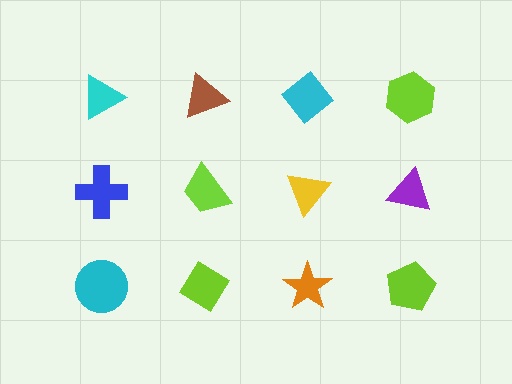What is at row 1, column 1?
A cyan triangle.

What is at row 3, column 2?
A lime diamond.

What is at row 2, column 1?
A blue cross.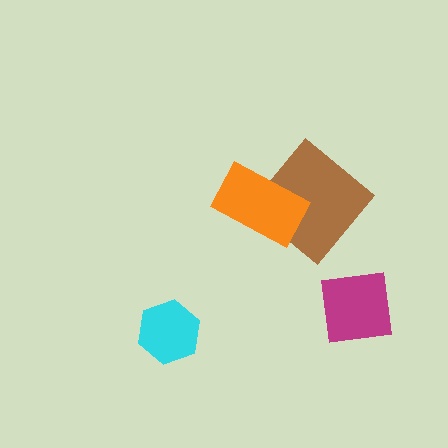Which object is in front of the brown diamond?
The orange rectangle is in front of the brown diamond.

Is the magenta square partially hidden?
No, no other shape covers it.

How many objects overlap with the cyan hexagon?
0 objects overlap with the cyan hexagon.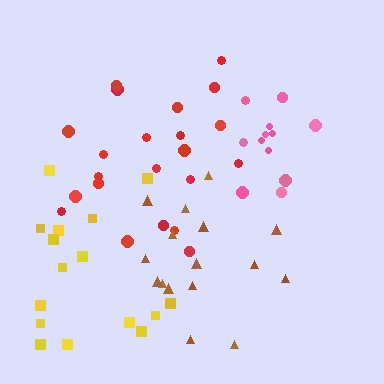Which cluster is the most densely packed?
Red.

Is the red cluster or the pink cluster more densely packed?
Red.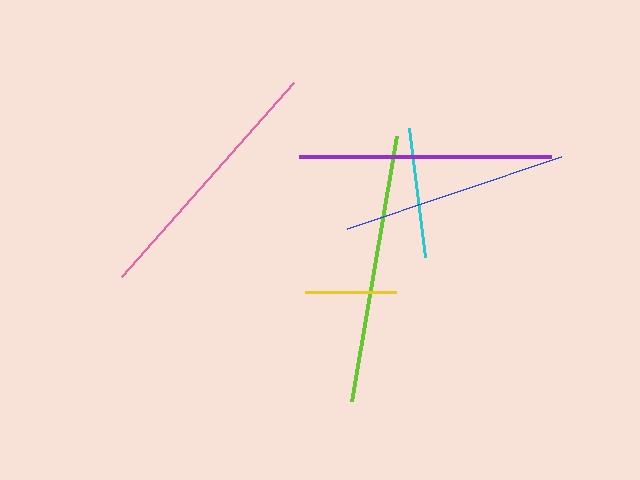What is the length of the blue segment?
The blue segment is approximately 226 pixels long.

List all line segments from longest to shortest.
From longest to shortest: lime, pink, purple, blue, cyan, yellow.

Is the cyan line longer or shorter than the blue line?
The blue line is longer than the cyan line.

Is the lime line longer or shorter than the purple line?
The lime line is longer than the purple line.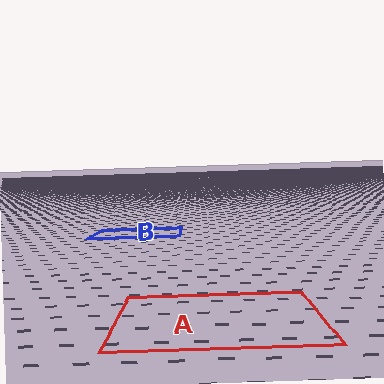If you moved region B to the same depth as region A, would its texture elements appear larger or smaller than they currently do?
They would appear larger. At a closer depth, the same texture elements are projected at a bigger on-screen size.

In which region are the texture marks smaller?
The texture marks are smaller in region B, because it is farther away.